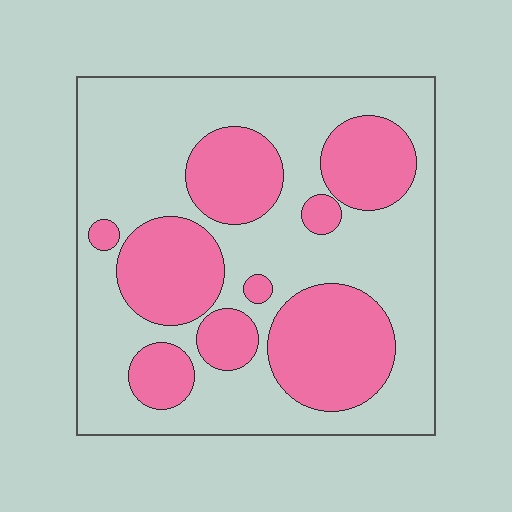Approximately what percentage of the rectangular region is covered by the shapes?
Approximately 35%.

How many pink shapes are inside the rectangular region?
9.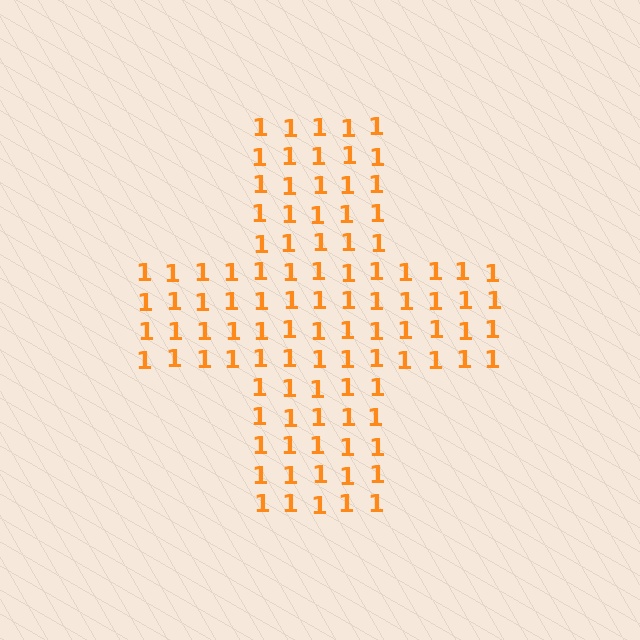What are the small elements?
The small elements are digit 1's.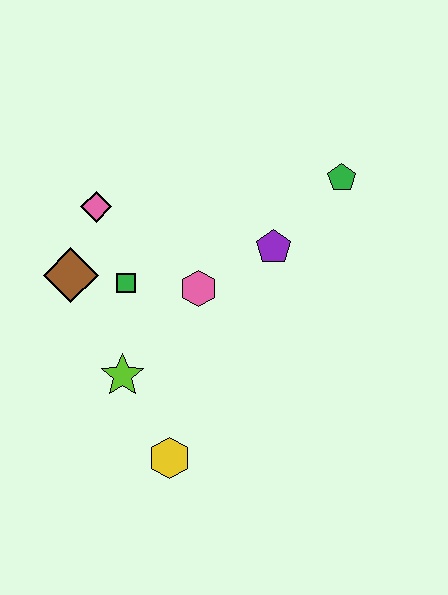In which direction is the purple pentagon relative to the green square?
The purple pentagon is to the right of the green square.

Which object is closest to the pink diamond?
The brown diamond is closest to the pink diamond.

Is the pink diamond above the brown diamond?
Yes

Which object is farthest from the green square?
The green pentagon is farthest from the green square.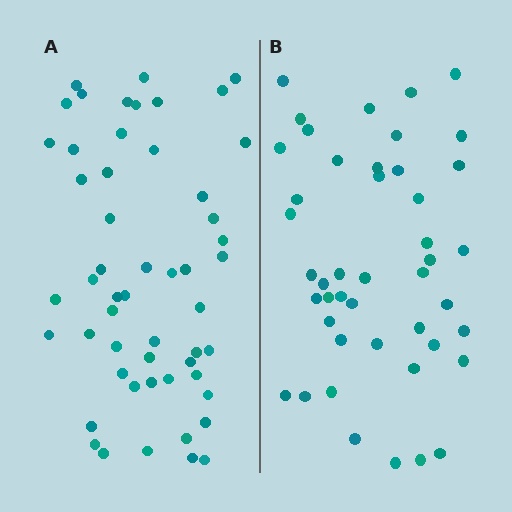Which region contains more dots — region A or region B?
Region A (the left region) has more dots.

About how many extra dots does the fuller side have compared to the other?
Region A has roughly 8 or so more dots than region B.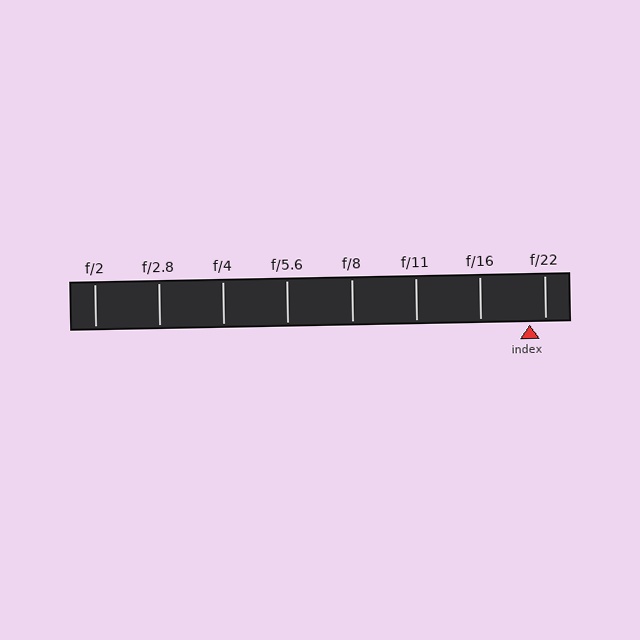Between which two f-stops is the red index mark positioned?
The index mark is between f/16 and f/22.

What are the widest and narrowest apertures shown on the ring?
The widest aperture shown is f/2 and the narrowest is f/22.